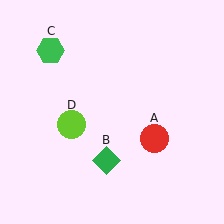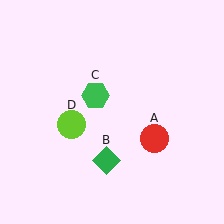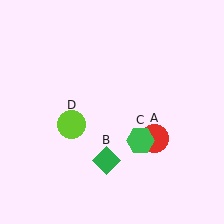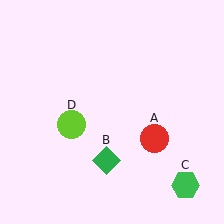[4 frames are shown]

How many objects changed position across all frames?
1 object changed position: green hexagon (object C).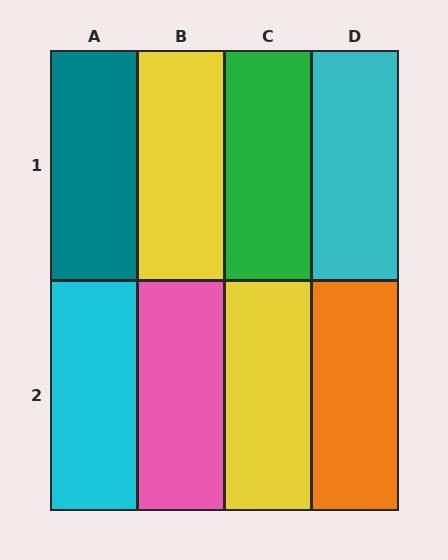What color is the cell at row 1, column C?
Green.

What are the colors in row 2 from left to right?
Cyan, pink, yellow, orange.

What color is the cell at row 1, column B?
Yellow.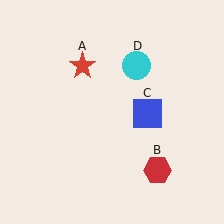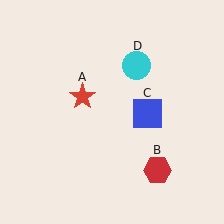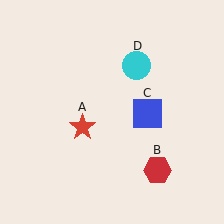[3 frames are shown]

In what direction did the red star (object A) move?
The red star (object A) moved down.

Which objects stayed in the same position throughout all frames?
Red hexagon (object B) and blue square (object C) and cyan circle (object D) remained stationary.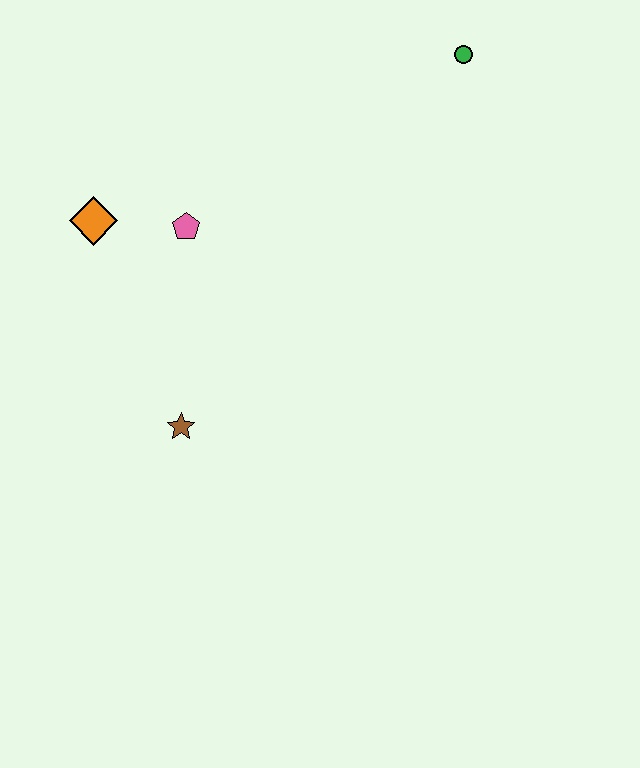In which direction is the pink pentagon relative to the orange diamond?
The pink pentagon is to the right of the orange diamond.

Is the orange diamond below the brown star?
No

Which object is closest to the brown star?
The pink pentagon is closest to the brown star.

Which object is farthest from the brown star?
The green circle is farthest from the brown star.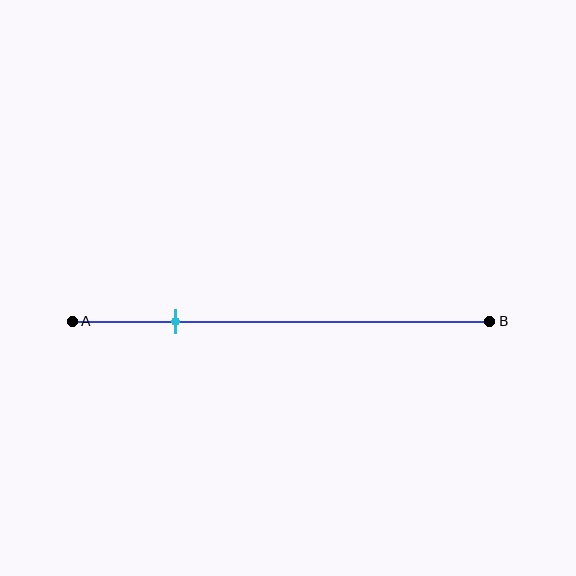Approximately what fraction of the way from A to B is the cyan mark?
The cyan mark is approximately 25% of the way from A to B.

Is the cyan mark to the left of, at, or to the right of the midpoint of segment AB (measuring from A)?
The cyan mark is to the left of the midpoint of segment AB.